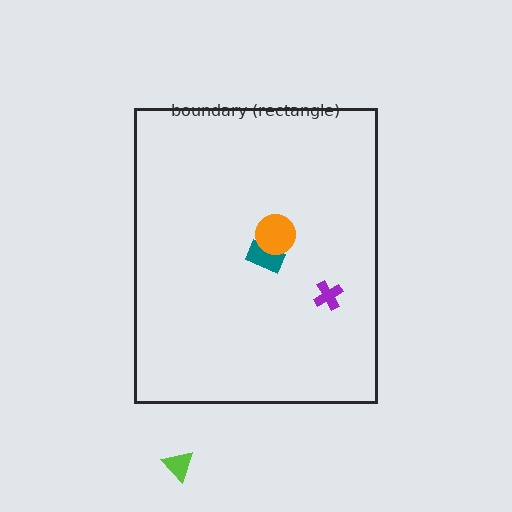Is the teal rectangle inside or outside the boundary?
Inside.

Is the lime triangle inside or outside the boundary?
Outside.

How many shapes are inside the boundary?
3 inside, 1 outside.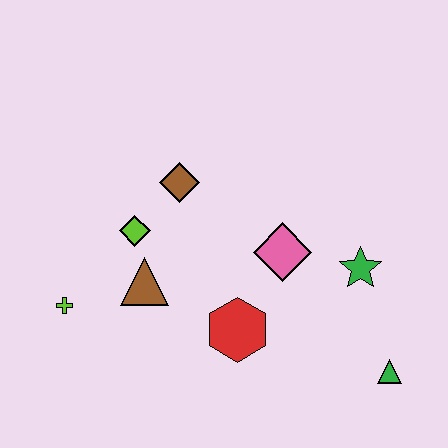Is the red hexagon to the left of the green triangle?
Yes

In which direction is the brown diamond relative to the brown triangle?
The brown diamond is above the brown triangle.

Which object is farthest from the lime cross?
The green triangle is farthest from the lime cross.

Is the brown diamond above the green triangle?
Yes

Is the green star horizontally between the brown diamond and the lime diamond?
No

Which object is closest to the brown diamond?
The lime diamond is closest to the brown diamond.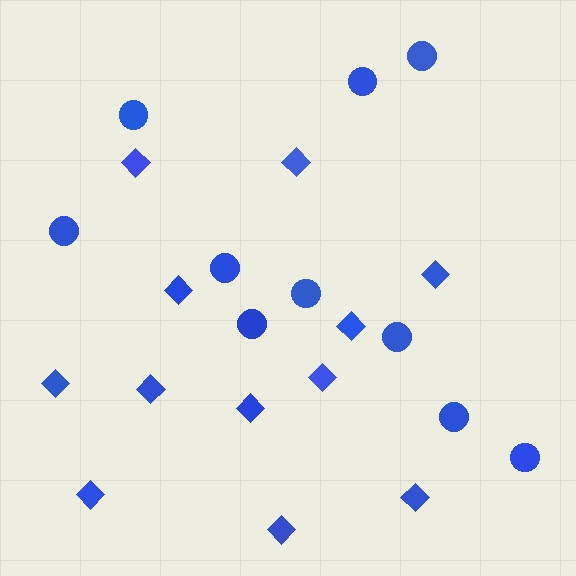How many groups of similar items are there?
There are 2 groups: one group of circles (10) and one group of diamonds (12).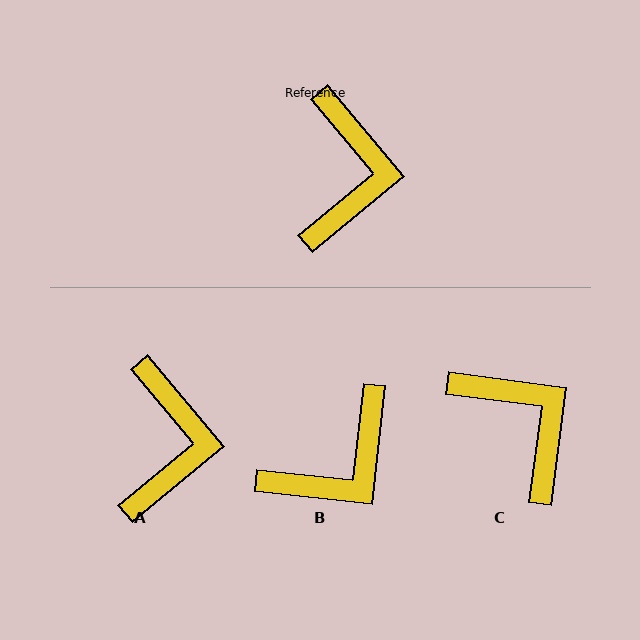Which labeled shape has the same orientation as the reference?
A.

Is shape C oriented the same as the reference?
No, it is off by about 43 degrees.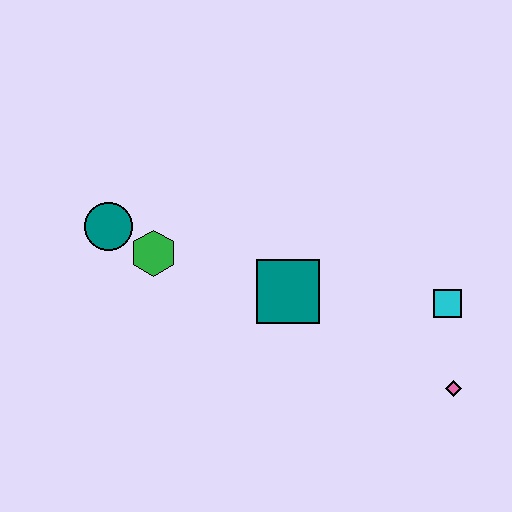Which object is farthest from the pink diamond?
The teal circle is farthest from the pink diamond.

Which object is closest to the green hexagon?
The teal circle is closest to the green hexagon.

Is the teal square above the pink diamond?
Yes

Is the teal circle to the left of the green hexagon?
Yes